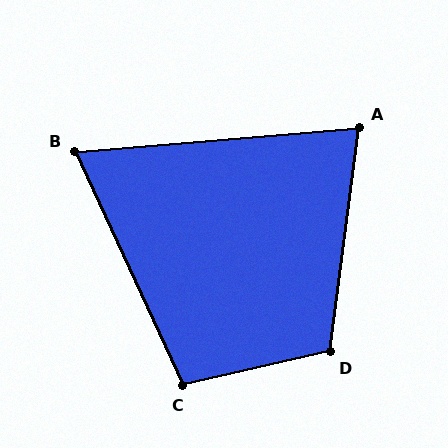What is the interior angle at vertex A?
Approximately 78 degrees (acute).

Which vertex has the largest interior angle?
D, at approximately 110 degrees.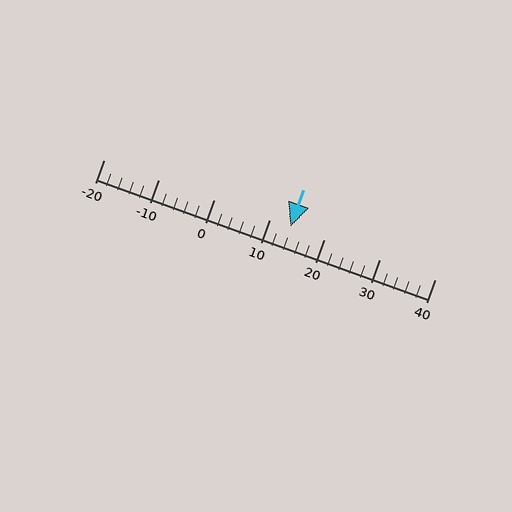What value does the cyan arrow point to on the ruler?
The cyan arrow points to approximately 14.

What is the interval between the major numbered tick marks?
The major tick marks are spaced 10 units apart.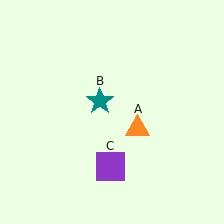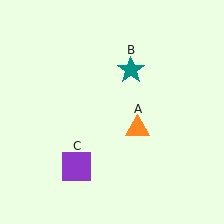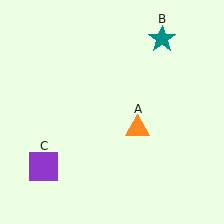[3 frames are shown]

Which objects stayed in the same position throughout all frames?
Orange triangle (object A) remained stationary.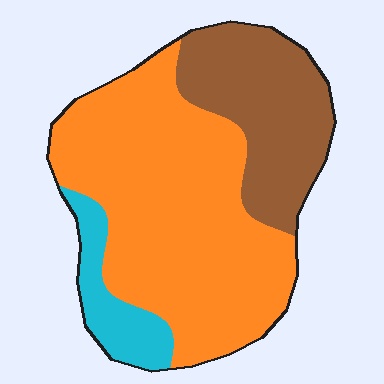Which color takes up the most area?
Orange, at roughly 60%.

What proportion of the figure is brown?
Brown covers around 30% of the figure.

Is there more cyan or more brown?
Brown.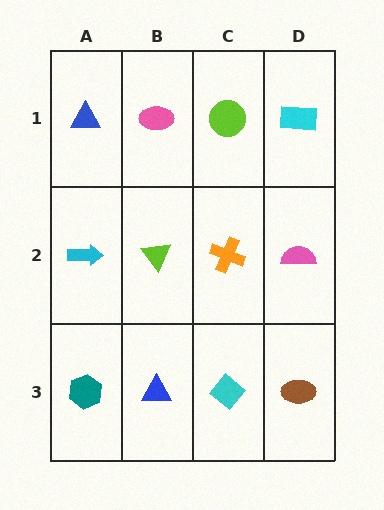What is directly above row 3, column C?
An orange cross.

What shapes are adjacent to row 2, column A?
A blue triangle (row 1, column A), a teal hexagon (row 3, column A), a lime triangle (row 2, column B).